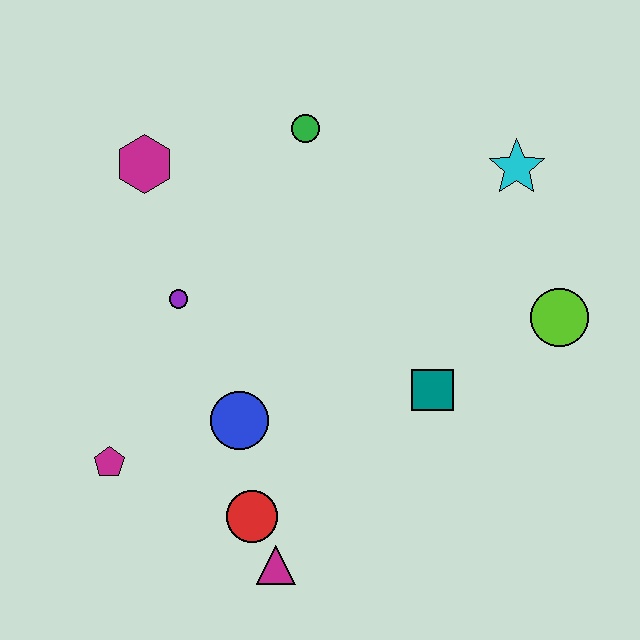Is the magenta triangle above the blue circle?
No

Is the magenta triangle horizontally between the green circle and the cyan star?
No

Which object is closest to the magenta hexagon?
The purple circle is closest to the magenta hexagon.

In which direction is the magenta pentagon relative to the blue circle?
The magenta pentagon is to the left of the blue circle.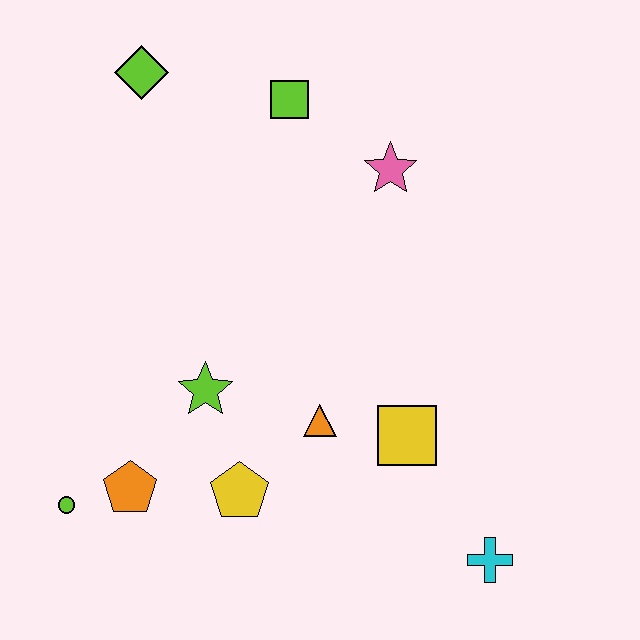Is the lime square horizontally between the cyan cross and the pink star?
No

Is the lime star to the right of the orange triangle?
No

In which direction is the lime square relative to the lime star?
The lime square is above the lime star.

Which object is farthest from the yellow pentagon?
The lime diamond is farthest from the yellow pentagon.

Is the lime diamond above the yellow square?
Yes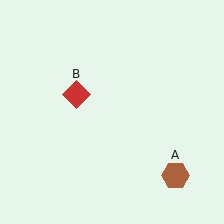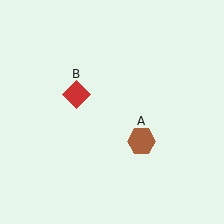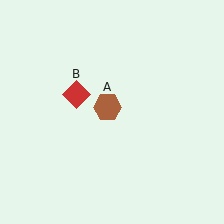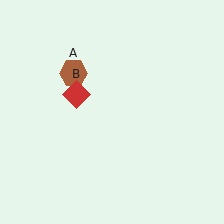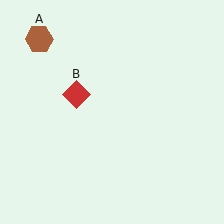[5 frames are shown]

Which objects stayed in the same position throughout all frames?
Red diamond (object B) remained stationary.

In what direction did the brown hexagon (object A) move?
The brown hexagon (object A) moved up and to the left.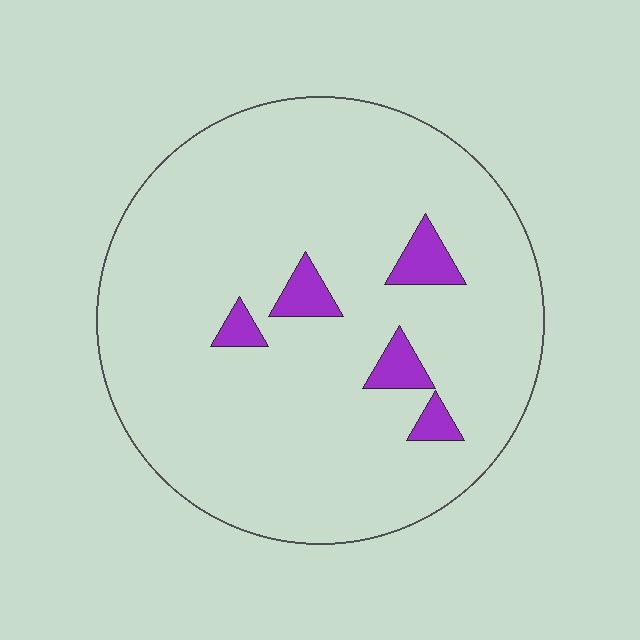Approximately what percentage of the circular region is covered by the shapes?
Approximately 5%.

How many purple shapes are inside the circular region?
5.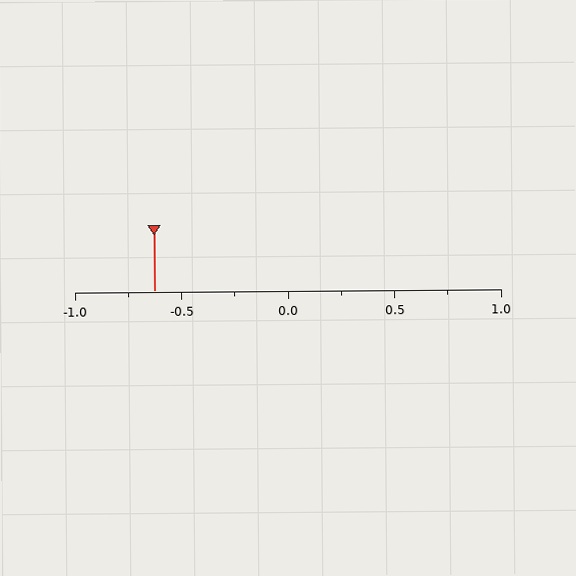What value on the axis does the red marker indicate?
The marker indicates approximately -0.62.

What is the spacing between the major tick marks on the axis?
The major ticks are spaced 0.5 apart.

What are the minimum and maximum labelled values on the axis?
The axis runs from -1.0 to 1.0.